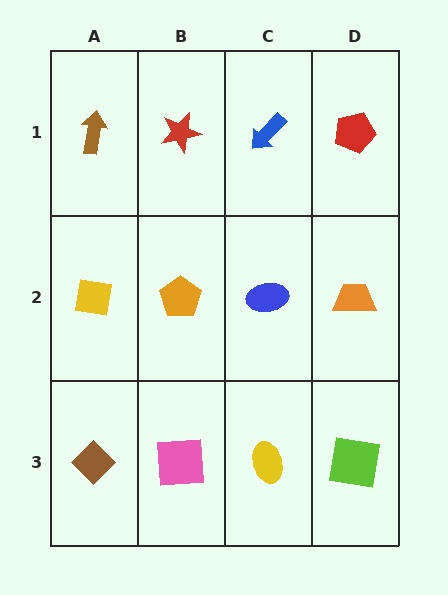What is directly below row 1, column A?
A yellow square.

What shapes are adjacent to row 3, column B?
An orange pentagon (row 2, column B), a brown diamond (row 3, column A), a yellow ellipse (row 3, column C).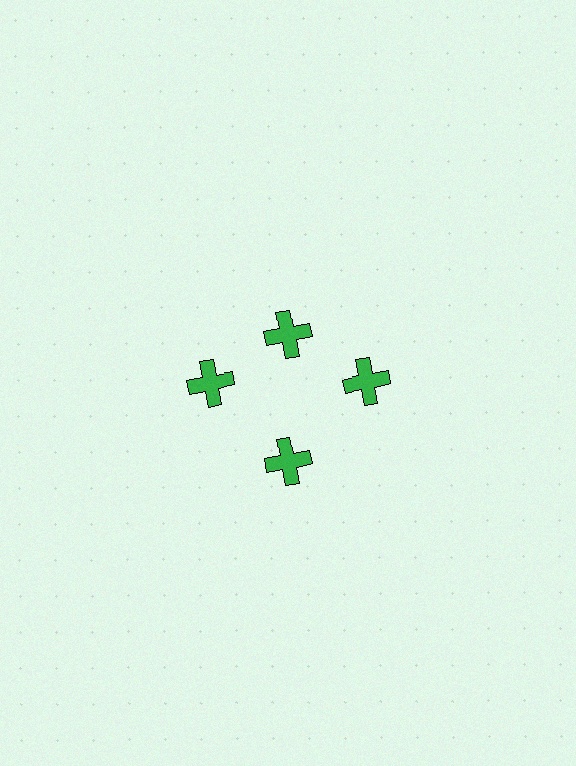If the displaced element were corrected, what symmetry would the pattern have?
It would have 4-fold rotational symmetry — the pattern would map onto itself every 90 degrees.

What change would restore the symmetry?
The symmetry would be restored by moving it outward, back onto the ring so that all 4 crosses sit at equal angles and equal distance from the center.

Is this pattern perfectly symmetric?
No. The 4 green crosses are arranged in a ring, but one element near the 12 o'clock position is pulled inward toward the center, breaking the 4-fold rotational symmetry.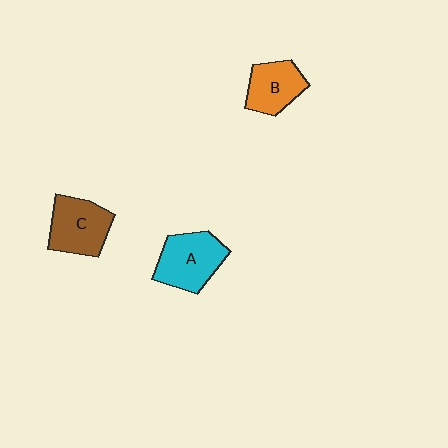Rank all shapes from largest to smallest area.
From largest to smallest: A (cyan), C (brown), B (orange).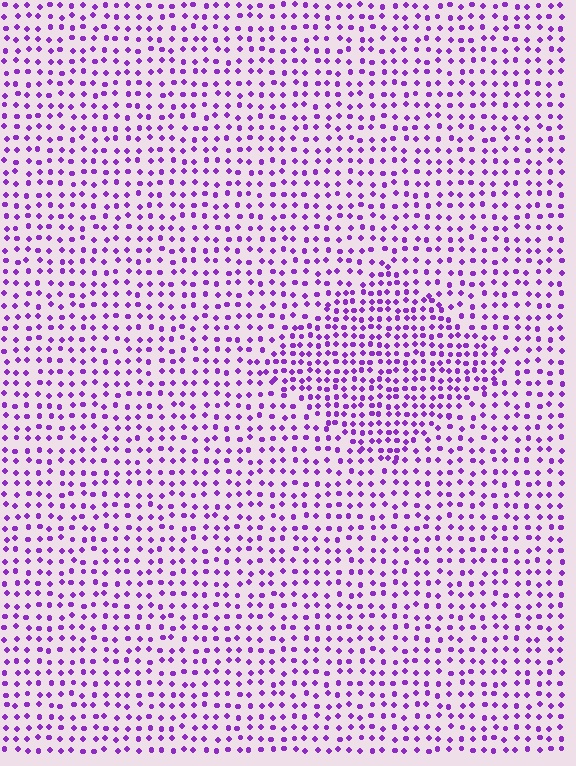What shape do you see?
I see a diamond.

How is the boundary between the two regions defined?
The boundary is defined by a change in element density (approximately 1.6x ratio). All elements are the same color, size, and shape.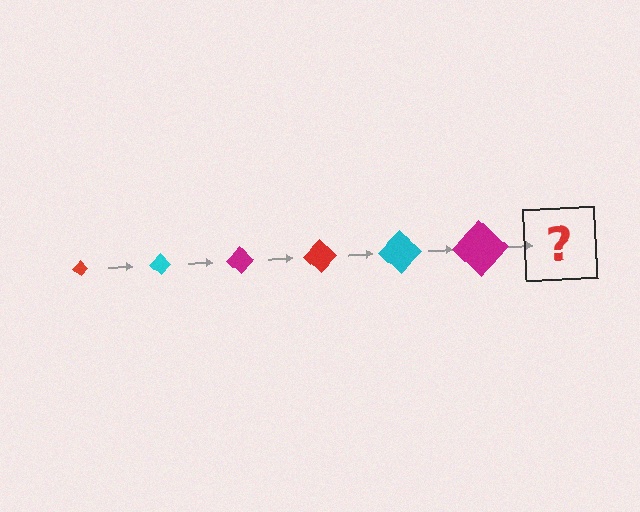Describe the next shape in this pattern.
It should be a red diamond, larger than the previous one.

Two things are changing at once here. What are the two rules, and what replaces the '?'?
The two rules are that the diamond grows larger each step and the color cycles through red, cyan, and magenta. The '?' should be a red diamond, larger than the previous one.